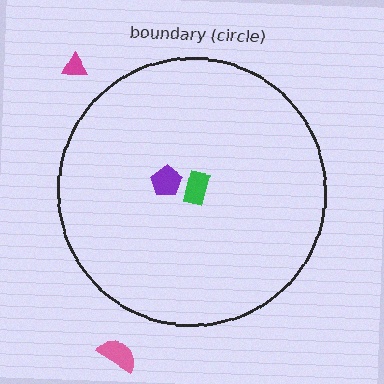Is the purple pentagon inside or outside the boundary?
Inside.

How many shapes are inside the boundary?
2 inside, 2 outside.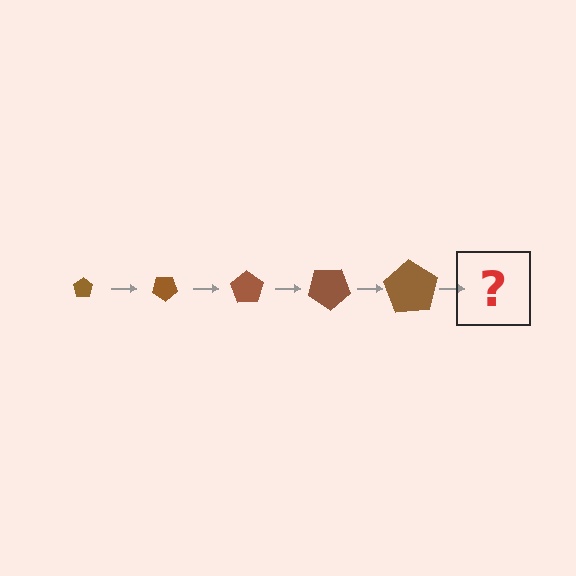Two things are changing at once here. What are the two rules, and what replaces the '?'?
The two rules are that the pentagon grows larger each step and it rotates 35 degrees each step. The '?' should be a pentagon, larger than the previous one and rotated 175 degrees from the start.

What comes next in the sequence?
The next element should be a pentagon, larger than the previous one and rotated 175 degrees from the start.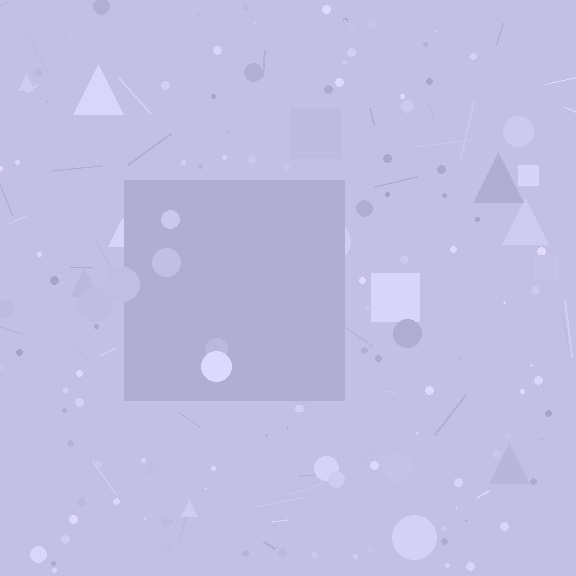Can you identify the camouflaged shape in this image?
The camouflaged shape is a square.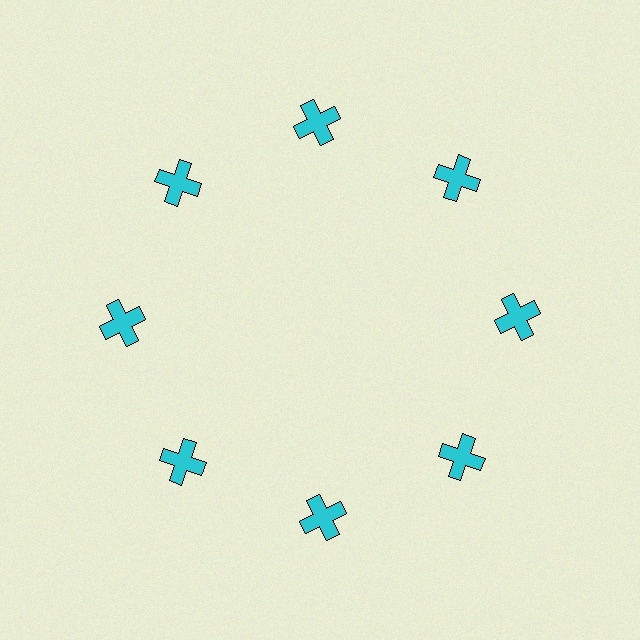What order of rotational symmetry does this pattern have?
This pattern has 8-fold rotational symmetry.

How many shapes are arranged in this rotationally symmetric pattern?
There are 8 shapes, arranged in 8 groups of 1.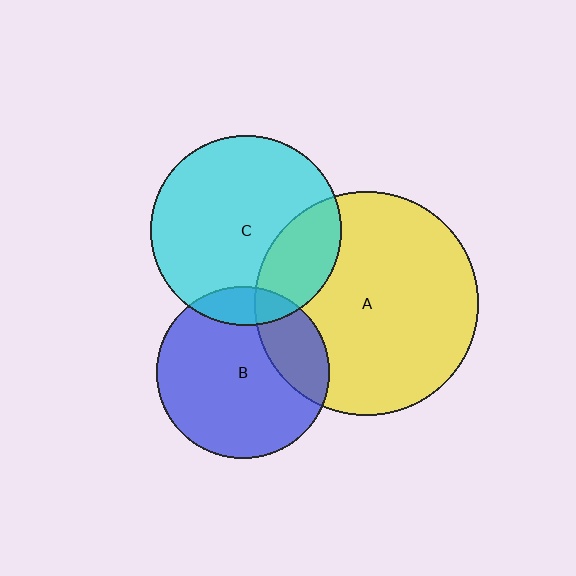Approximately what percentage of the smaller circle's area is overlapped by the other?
Approximately 25%.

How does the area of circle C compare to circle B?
Approximately 1.2 times.